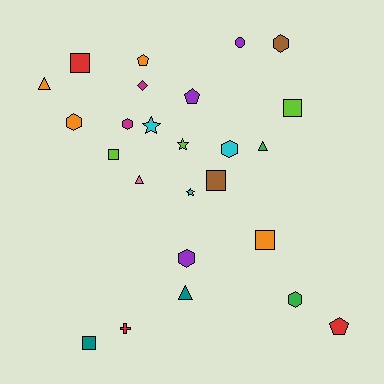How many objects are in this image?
There are 25 objects.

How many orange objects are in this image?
There are 4 orange objects.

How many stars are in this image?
There are 3 stars.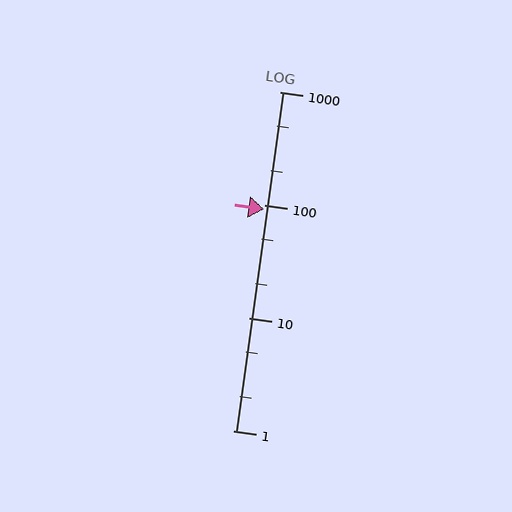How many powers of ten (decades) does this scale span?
The scale spans 3 decades, from 1 to 1000.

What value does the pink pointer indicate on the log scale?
The pointer indicates approximately 92.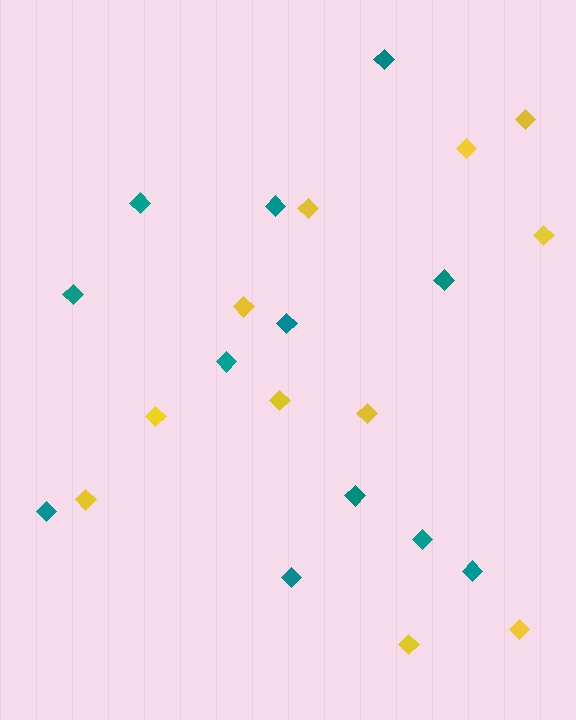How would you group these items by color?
There are 2 groups: one group of yellow diamonds (11) and one group of teal diamonds (12).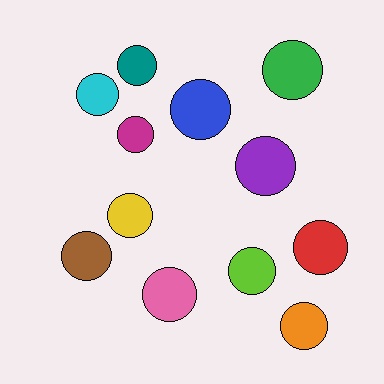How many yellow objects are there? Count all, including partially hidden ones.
There is 1 yellow object.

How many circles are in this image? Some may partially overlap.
There are 12 circles.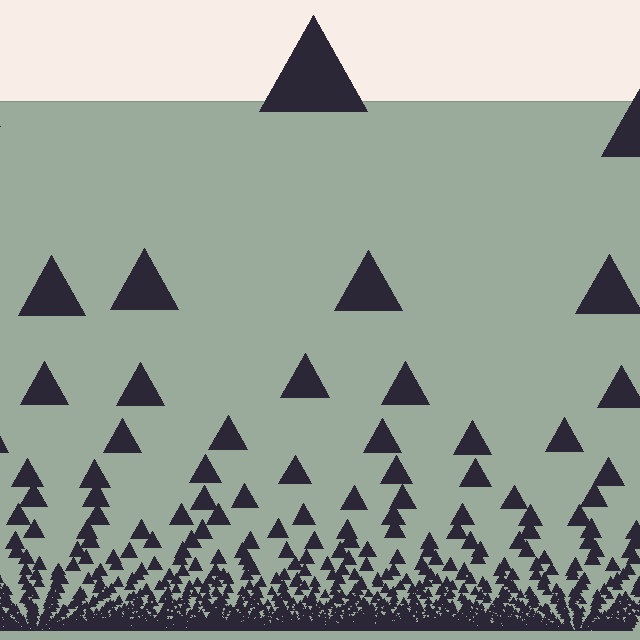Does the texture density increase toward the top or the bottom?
Density increases toward the bottom.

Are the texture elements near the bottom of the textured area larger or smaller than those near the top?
Smaller. The gradient is inverted — elements near the bottom are smaller and denser.